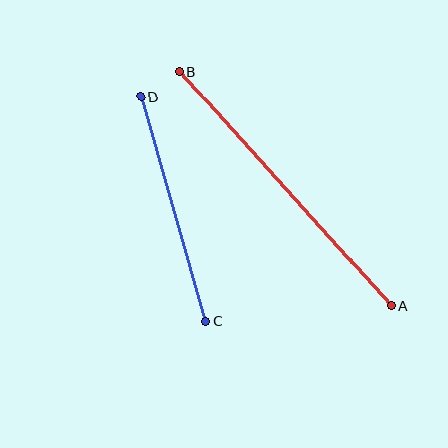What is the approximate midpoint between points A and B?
The midpoint is at approximately (286, 189) pixels.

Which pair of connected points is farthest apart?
Points A and B are farthest apart.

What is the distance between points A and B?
The distance is approximately 316 pixels.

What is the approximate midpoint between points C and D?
The midpoint is at approximately (173, 209) pixels.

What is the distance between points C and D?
The distance is approximately 233 pixels.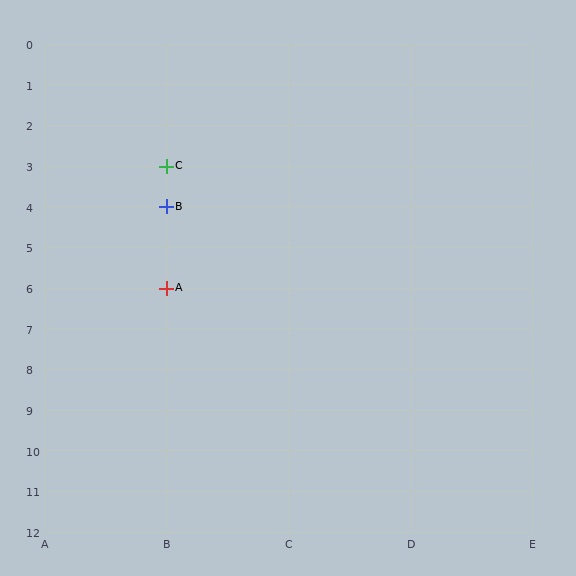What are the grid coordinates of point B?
Point B is at grid coordinates (B, 4).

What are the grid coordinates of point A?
Point A is at grid coordinates (B, 6).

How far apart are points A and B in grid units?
Points A and B are 2 rows apart.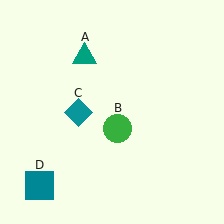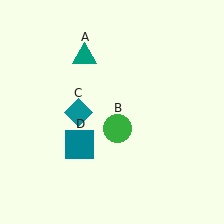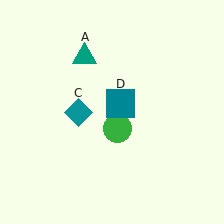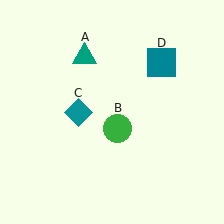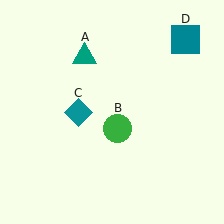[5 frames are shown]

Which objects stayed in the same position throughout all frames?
Teal triangle (object A) and green circle (object B) and teal diamond (object C) remained stationary.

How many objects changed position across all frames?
1 object changed position: teal square (object D).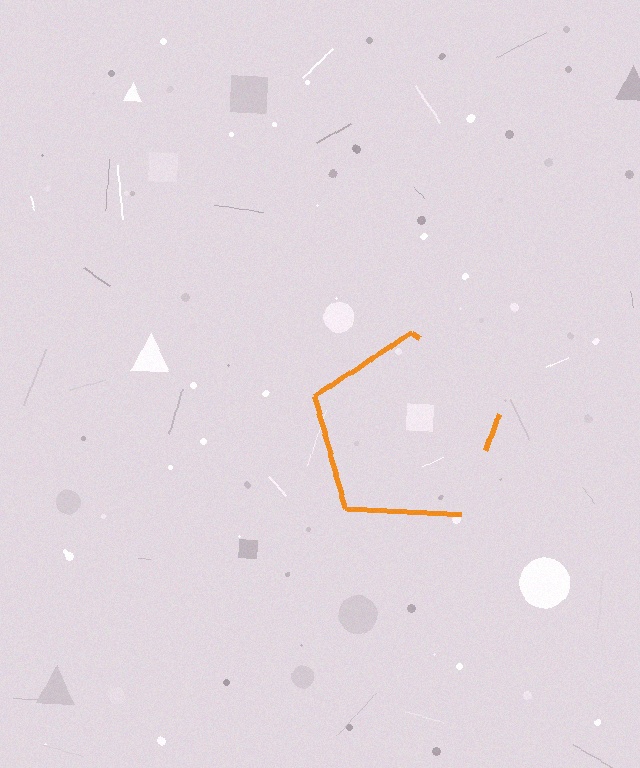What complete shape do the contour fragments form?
The contour fragments form a pentagon.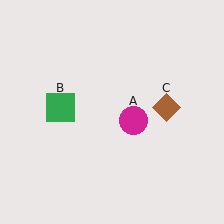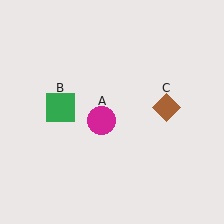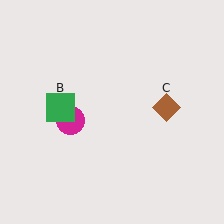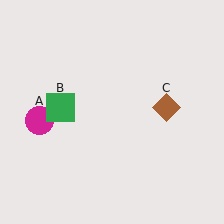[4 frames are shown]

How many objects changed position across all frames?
1 object changed position: magenta circle (object A).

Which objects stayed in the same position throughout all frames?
Green square (object B) and brown diamond (object C) remained stationary.